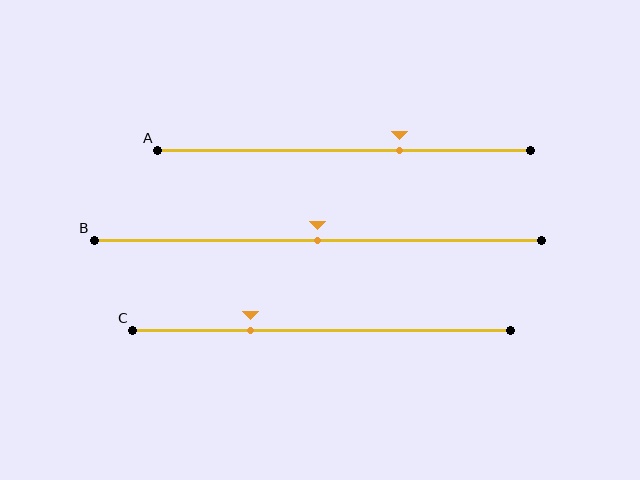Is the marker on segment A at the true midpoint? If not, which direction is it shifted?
No, the marker on segment A is shifted to the right by about 15% of the segment length.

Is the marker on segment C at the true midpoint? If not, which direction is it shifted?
No, the marker on segment C is shifted to the left by about 19% of the segment length.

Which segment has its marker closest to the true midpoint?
Segment B has its marker closest to the true midpoint.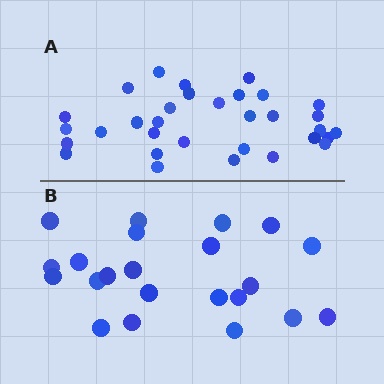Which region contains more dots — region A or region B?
Region A (the top region) has more dots.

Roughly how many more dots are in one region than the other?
Region A has roughly 10 or so more dots than region B.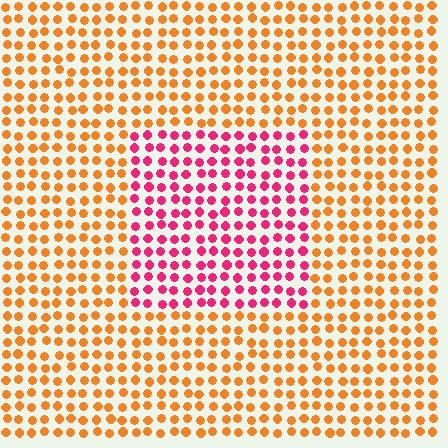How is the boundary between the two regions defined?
The boundary is defined purely by a slight shift in hue (about 53 degrees). Spacing, size, and orientation are identical on both sides.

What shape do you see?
I see a rectangle.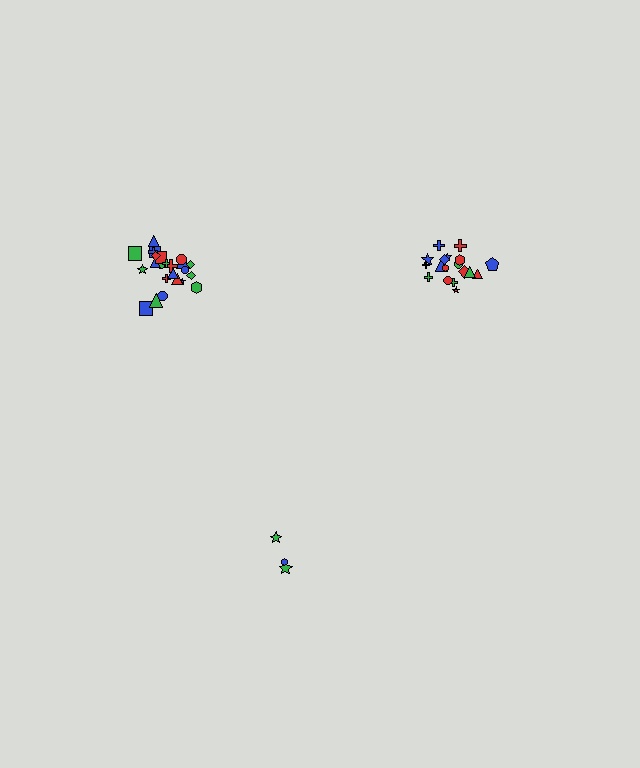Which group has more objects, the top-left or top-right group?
The top-left group.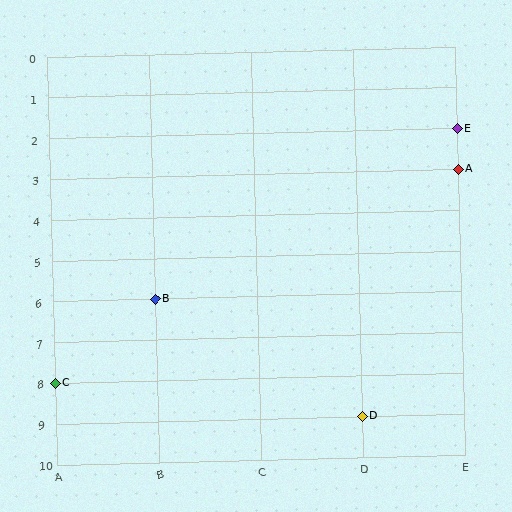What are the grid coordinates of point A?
Point A is at grid coordinates (E, 3).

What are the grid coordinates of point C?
Point C is at grid coordinates (A, 8).